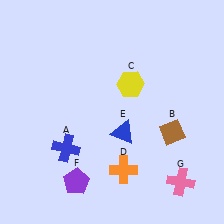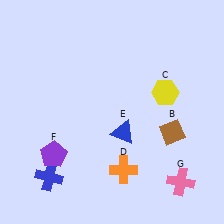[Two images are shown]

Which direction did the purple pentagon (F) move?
The purple pentagon (F) moved up.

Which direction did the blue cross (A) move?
The blue cross (A) moved down.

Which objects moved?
The objects that moved are: the blue cross (A), the yellow hexagon (C), the purple pentagon (F).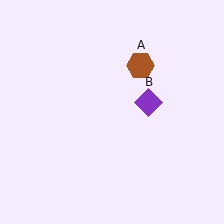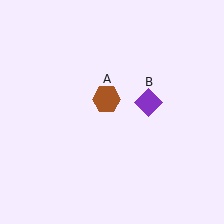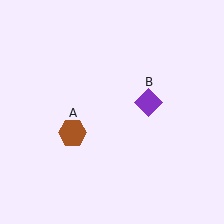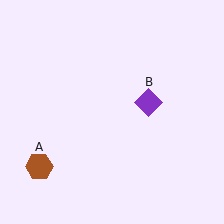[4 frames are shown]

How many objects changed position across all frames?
1 object changed position: brown hexagon (object A).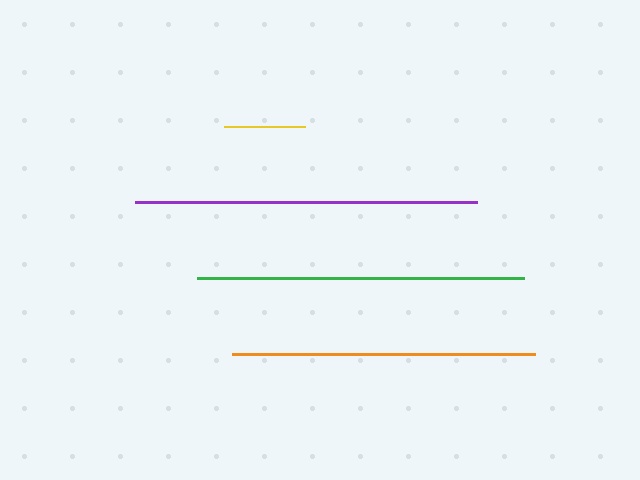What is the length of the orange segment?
The orange segment is approximately 303 pixels long.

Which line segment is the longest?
The purple line is the longest at approximately 342 pixels.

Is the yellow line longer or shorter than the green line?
The green line is longer than the yellow line.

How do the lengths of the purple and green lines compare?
The purple and green lines are approximately the same length.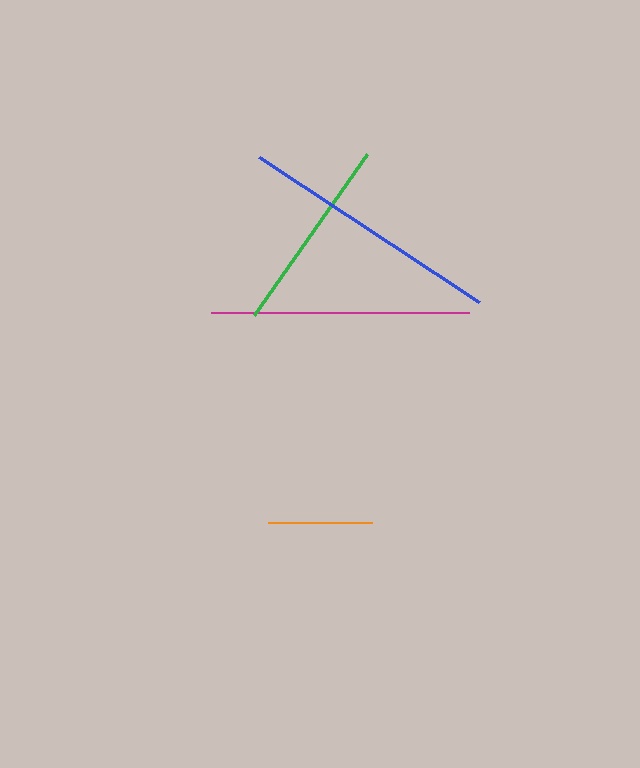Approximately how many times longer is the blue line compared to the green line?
The blue line is approximately 1.3 times the length of the green line.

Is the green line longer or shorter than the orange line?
The green line is longer than the orange line.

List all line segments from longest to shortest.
From longest to shortest: blue, magenta, green, orange.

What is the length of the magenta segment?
The magenta segment is approximately 258 pixels long.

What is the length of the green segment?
The green segment is approximately 196 pixels long.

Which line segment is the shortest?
The orange line is the shortest at approximately 104 pixels.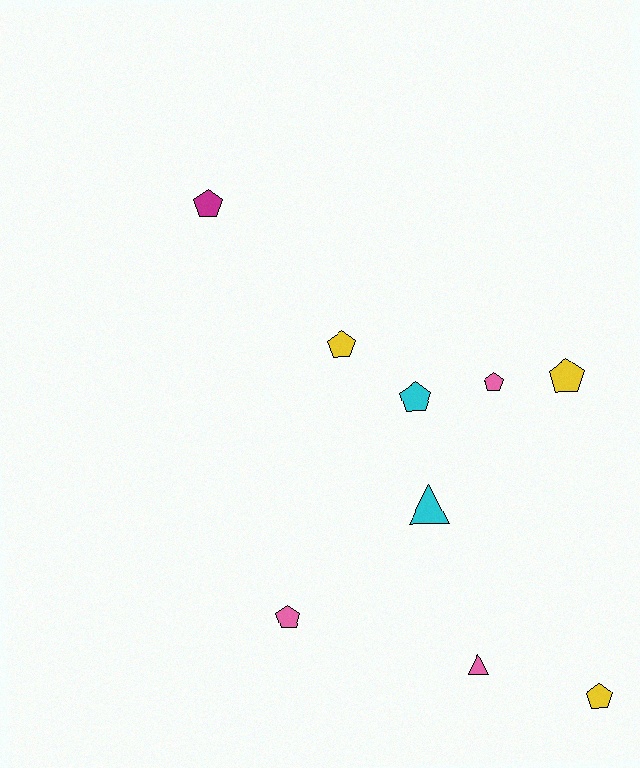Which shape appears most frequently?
Pentagon, with 7 objects.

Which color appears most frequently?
Pink, with 3 objects.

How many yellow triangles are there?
There are no yellow triangles.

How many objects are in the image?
There are 9 objects.